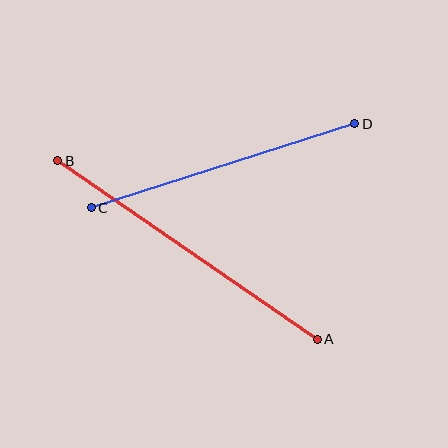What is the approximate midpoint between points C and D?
The midpoint is at approximately (223, 166) pixels.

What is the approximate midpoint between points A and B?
The midpoint is at approximately (188, 250) pixels.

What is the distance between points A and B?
The distance is approximately 315 pixels.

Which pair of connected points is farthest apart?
Points A and B are farthest apart.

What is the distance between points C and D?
The distance is approximately 277 pixels.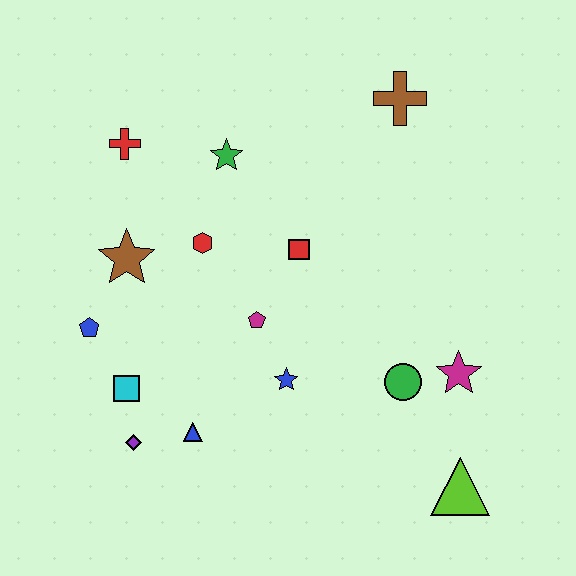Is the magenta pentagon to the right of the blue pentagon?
Yes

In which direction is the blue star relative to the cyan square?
The blue star is to the right of the cyan square.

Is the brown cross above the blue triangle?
Yes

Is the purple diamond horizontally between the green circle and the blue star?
No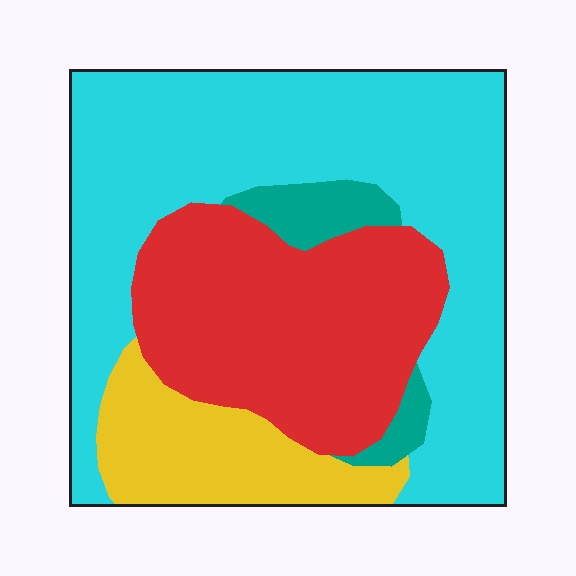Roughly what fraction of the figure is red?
Red covers around 30% of the figure.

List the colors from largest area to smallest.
From largest to smallest: cyan, red, yellow, teal.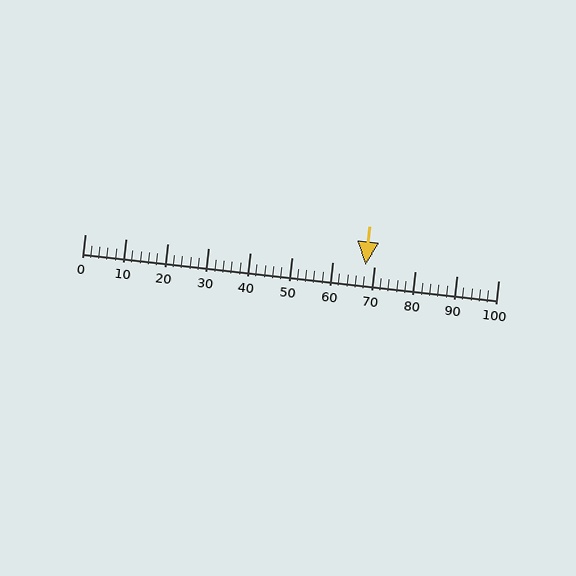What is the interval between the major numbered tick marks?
The major tick marks are spaced 10 units apart.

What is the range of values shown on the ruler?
The ruler shows values from 0 to 100.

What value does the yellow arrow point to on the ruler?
The yellow arrow points to approximately 68.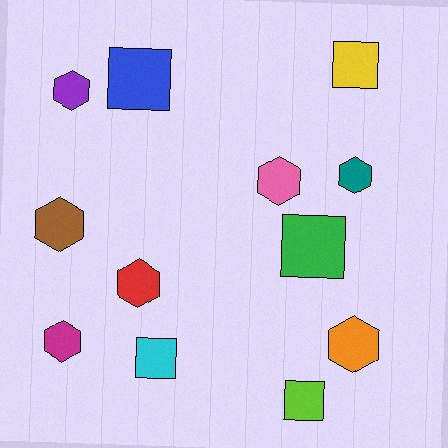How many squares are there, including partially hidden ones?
There are 5 squares.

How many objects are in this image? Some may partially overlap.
There are 12 objects.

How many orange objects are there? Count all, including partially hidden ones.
There is 1 orange object.